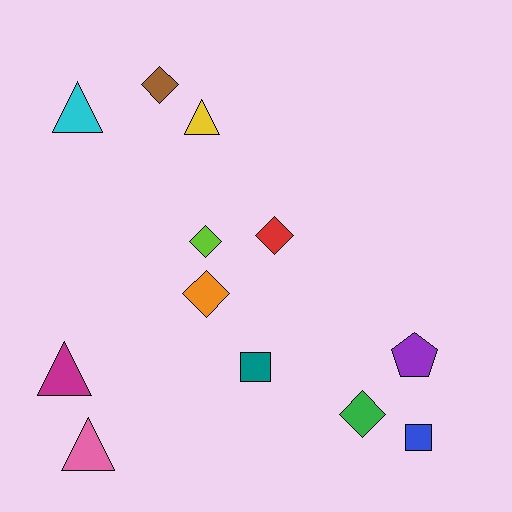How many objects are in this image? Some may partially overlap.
There are 12 objects.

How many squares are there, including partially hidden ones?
There are 2 squares.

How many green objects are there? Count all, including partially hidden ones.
There is 1 green object.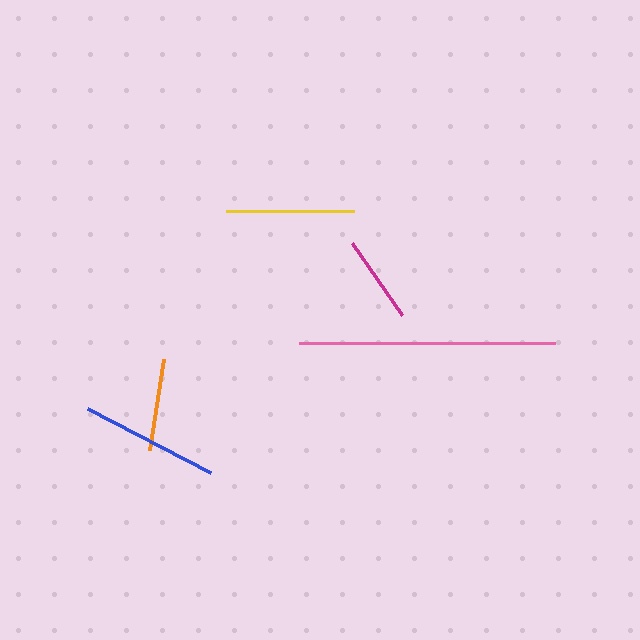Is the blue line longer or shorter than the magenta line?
The blue line is longer than the magenta line.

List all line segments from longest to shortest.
From longest to shortest: pink, blue, yellow, orange, magenta.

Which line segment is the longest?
The pink line is the longest at approximately 257 pixels.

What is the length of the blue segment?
The blue segment is approximately 138 pixels long.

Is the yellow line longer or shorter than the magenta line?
The yellow line is longer than the magenta line.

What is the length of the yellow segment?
The yellow segment is approximately 128 pixels long.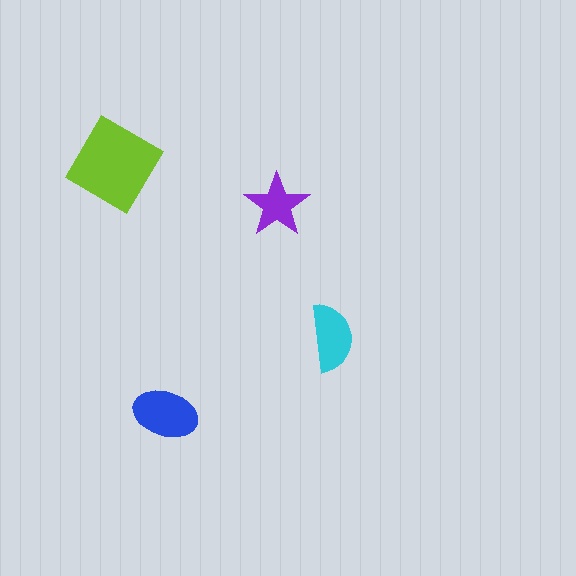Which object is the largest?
The lime diamond.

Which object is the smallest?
The purple star.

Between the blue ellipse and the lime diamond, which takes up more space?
The lime diamond.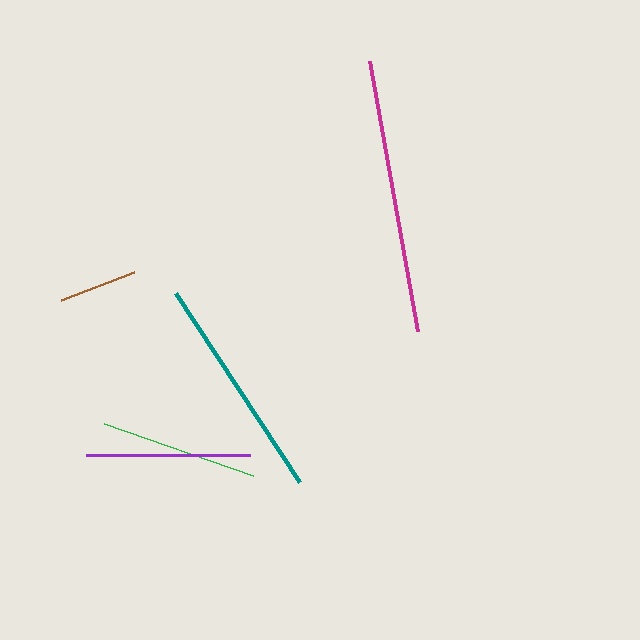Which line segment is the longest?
The magenta line is the longest at approximately 274 pixels.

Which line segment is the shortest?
The brown line is the shortest at approximately 78 pixels.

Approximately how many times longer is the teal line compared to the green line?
The teal line is approximately 1.4 times the length of the green line.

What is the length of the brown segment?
The brown segment is approximately 78 pixels long.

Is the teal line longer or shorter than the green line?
The teal line is longer than the green line.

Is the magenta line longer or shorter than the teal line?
The magenta line is longer than the teal line.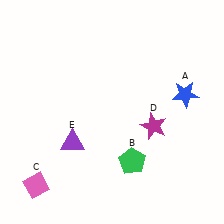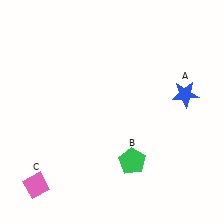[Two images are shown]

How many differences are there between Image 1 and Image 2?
There are 2 differences between the two images.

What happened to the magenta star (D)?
The magenta star (D) was removed in Image 2. It was in the bottom-right area of Image 1.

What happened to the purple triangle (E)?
The purple triangle (E) was removed in Image 2. It was in the bottom-left area of Image 1.